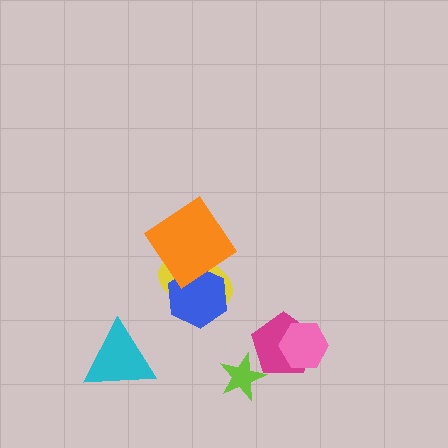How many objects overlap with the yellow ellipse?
2 objects overlap with the yellow ellipse.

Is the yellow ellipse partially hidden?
Yes, it is partially covered by another shape.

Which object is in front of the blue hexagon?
The orange diamond is in front of the blue hexagon.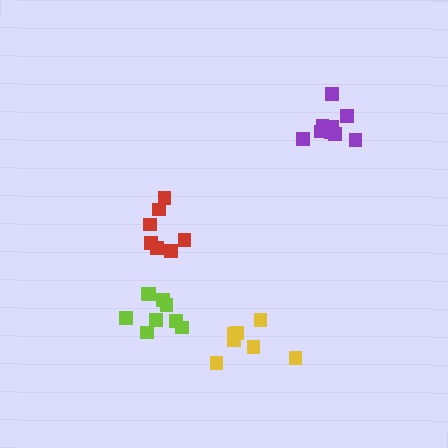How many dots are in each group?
Group 1: 9 dots, Group 2: 7 dots, Group 3: 7 dots, Group 4: 9 dots (32 total).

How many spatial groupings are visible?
There are 4 spatial groupings.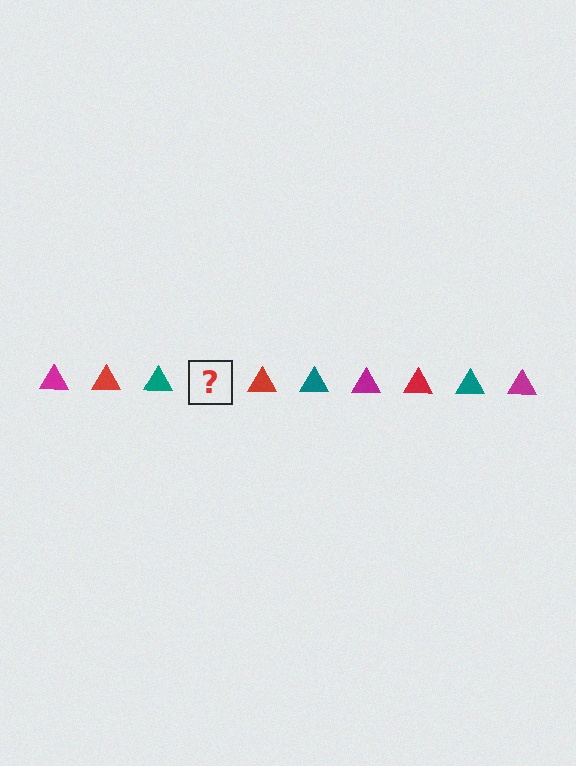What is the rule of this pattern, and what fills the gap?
The rule is that the pattern cycles through magenta, red, teal triangles. The gap should be filled with a magenta triangle.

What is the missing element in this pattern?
The missing element is a magenta triangle.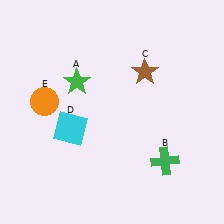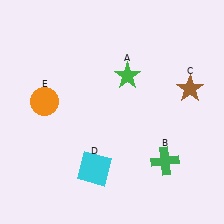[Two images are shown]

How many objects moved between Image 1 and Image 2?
3 objects moved between the two images.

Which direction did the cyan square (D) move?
The cyan square (D) moved down.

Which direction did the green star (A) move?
The green star (A) moved right.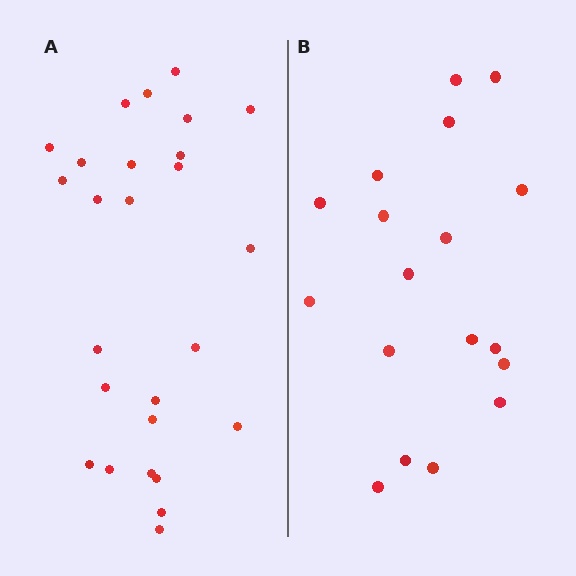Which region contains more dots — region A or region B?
Region A (the left region) has more dots.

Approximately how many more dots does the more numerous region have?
Region A has roughly 8 or so more dots than region B.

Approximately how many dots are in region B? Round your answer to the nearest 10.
About 20 dots. (The exact count is 18, which rounds to 20.)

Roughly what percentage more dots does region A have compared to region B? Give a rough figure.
About 45% more.